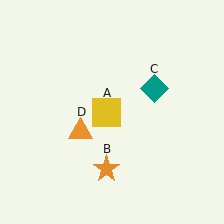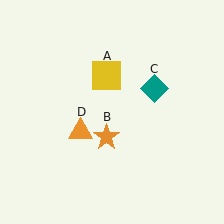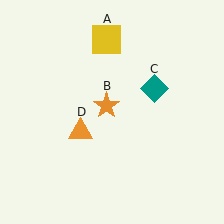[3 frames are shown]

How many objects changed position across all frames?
2 objects changed position: yellow square (object A), orange star (object B).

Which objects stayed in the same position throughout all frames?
Teal diamond (object C) and orange triangle (object D) remained stationary.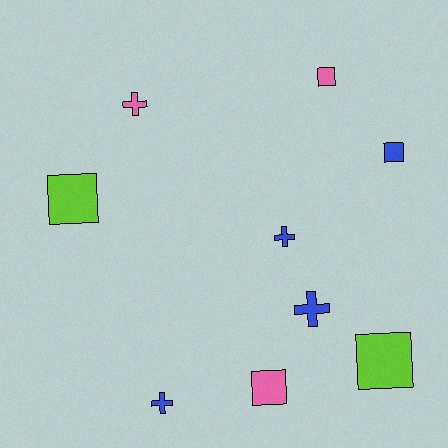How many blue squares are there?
There is 1 blue square.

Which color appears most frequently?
Blue, with 4 objects.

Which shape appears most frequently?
Square, with 5 objects.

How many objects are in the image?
There are 9 objects.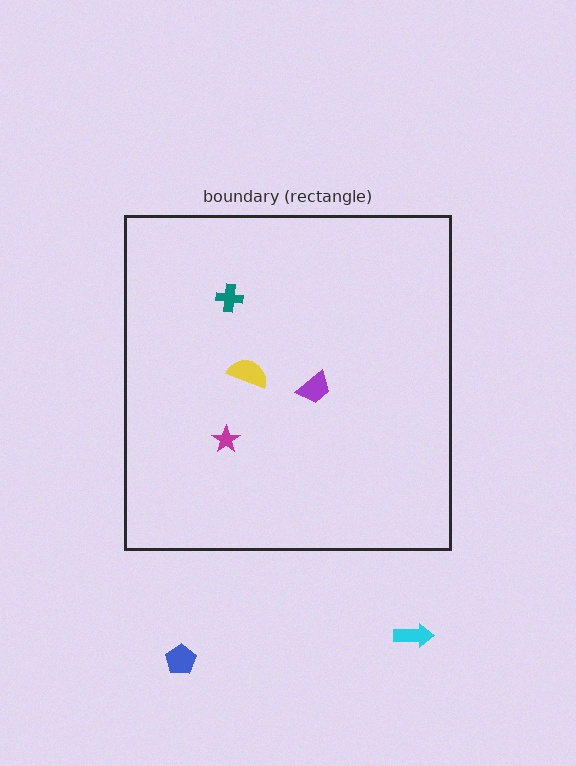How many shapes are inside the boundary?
4 inside, 2 outside.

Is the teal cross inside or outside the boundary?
Inside.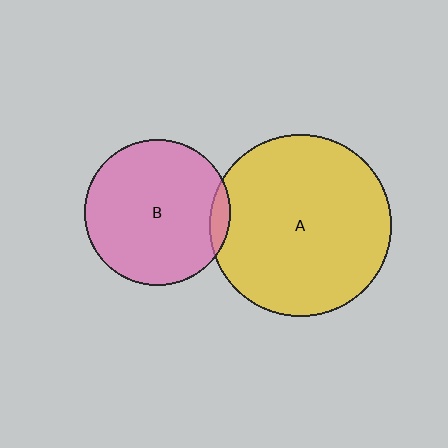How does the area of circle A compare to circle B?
Approximately 1.6 times.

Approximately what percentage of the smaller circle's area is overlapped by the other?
Approximately 5%.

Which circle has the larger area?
Circle A (yellow).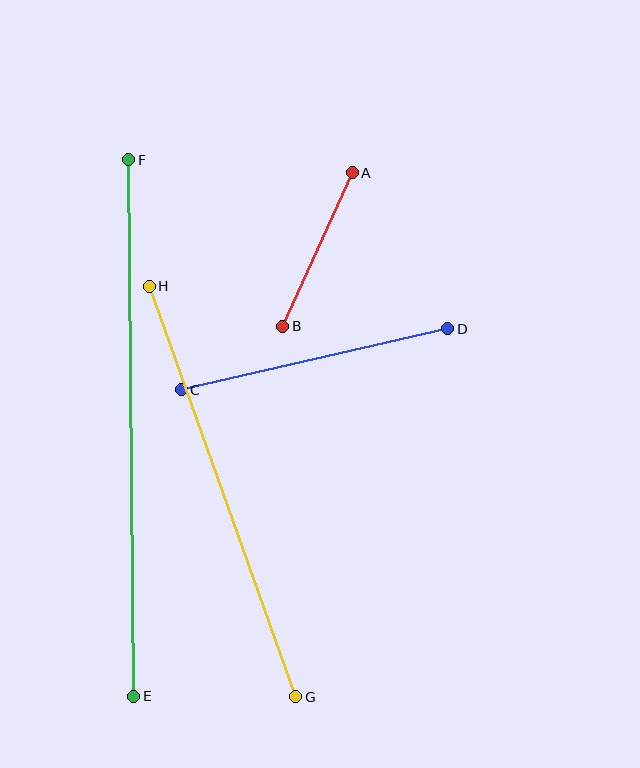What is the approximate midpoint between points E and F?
The midpoint is at approximately (131, 428) pixels.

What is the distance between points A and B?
The distance is approximately 169 pixels.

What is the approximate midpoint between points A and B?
The midpoint is at approximately (317, 249) pixels.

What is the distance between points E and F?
The distance is approximately 536 pixels.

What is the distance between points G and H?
The distance is approximately 436 pixels.